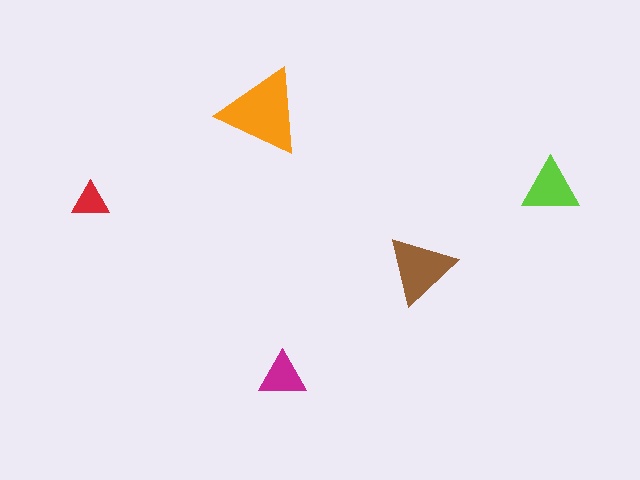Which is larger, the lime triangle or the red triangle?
The lime one.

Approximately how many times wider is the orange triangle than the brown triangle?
About 1.5 times wider.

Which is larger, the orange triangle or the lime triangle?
The orange one.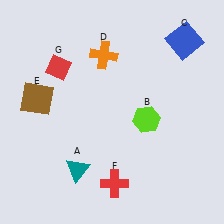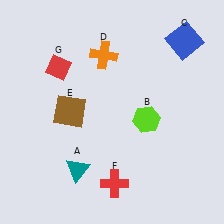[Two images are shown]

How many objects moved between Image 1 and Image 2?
1 object moved between the two images.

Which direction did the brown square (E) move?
The brown square (E) moved right.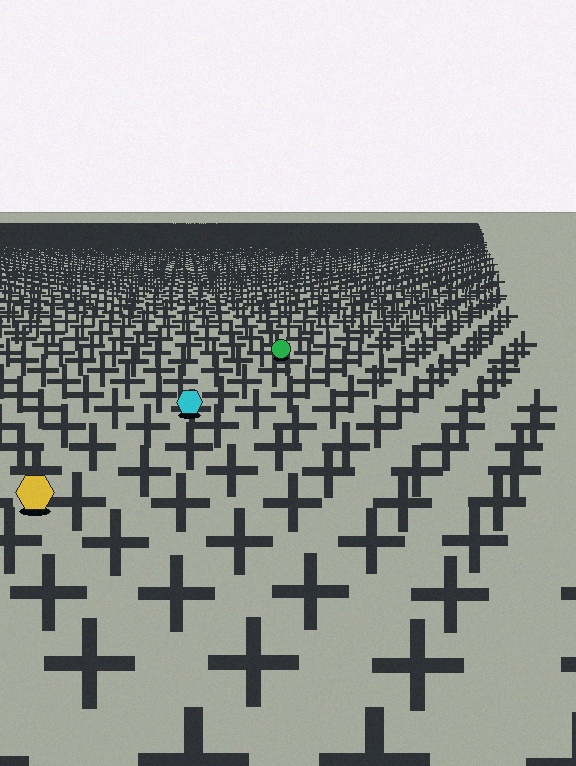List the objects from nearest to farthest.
From nearest to farthest: the yellow hexagon, the cyan hexagon, the green circle.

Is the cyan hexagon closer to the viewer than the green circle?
Yes. The cyan hexagon is closer — you can tell from the texture gradient: the ground texture is coarser near it.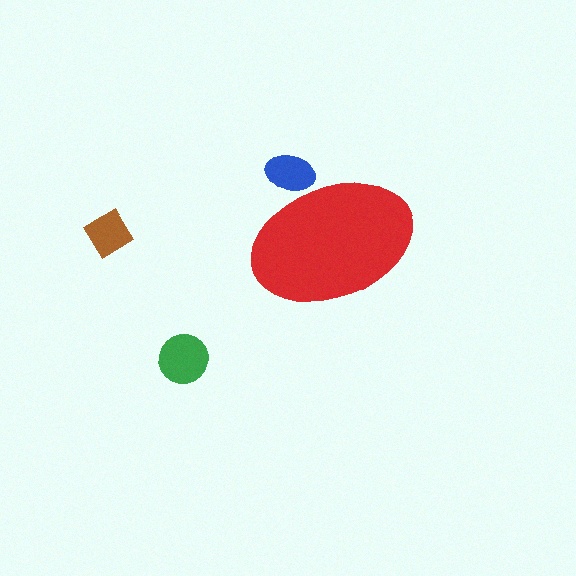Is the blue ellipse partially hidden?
Yes, the blue ellipse is partially hidden behind the red ellipse.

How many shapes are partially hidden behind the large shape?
1 shape is partially hidden.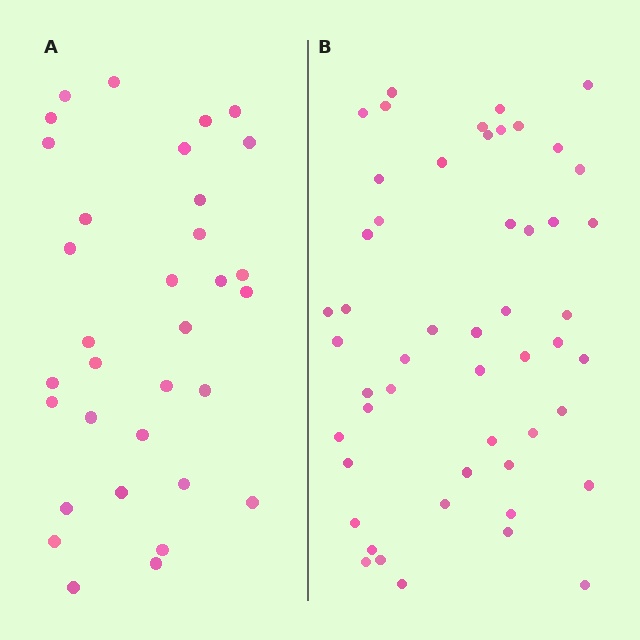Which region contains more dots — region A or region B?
Region B (the right region) has more dots.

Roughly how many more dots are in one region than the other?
Region B has approximately 20 more dots than region A.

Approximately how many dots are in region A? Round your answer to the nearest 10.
About 30 dots. (The exact count is 33, which rounds to 30.)